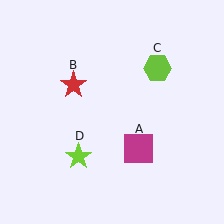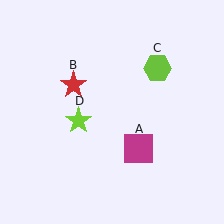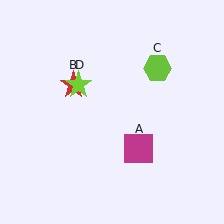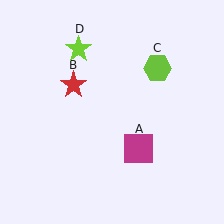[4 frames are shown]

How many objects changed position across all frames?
1 object changed position: lime star (object D).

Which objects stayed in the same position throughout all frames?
Magenta square (object A) and red star (object B) and lime hexagon (object C) remained stationary.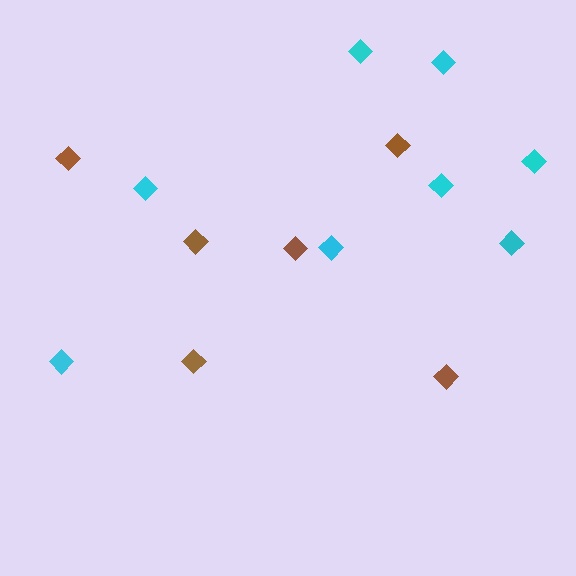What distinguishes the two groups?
There are 2 groups: one group of cyan diamonds (8) and one group of brown diamonds (6).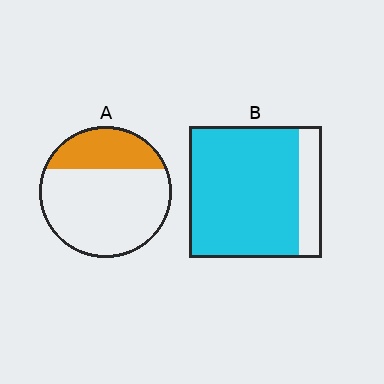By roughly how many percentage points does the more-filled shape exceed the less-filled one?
By roughly 55 percentage points (B over A).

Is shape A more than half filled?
No.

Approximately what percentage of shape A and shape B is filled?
A is approximately 30% and B is approximately 85%.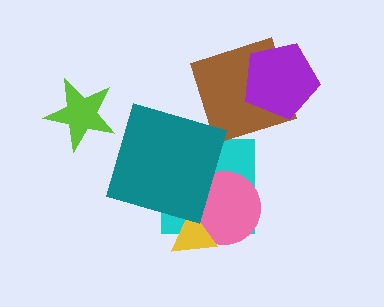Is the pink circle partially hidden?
Yes, it is partially covered by another shape.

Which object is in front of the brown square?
The purple pentagon is in front of the brown square.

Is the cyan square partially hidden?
Yes, it is partially covered by another shape.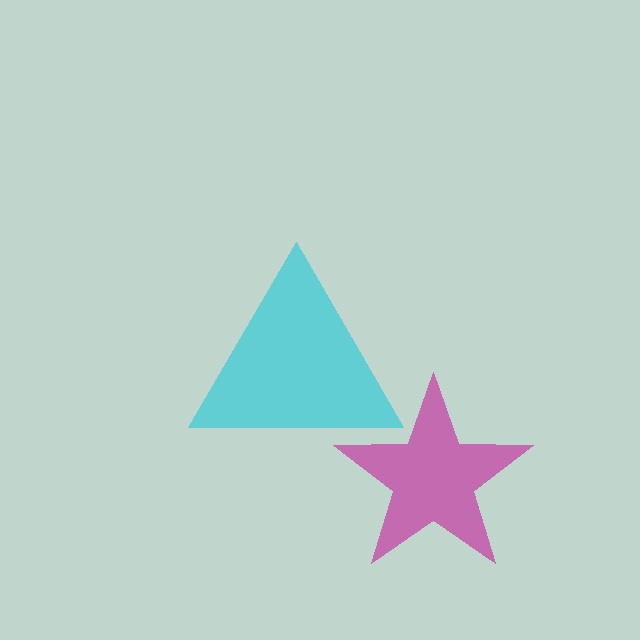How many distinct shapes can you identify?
There are 2 distinct shapes: a magenta star, a cyan triangle.